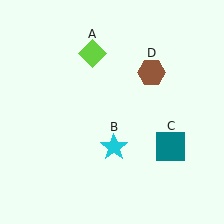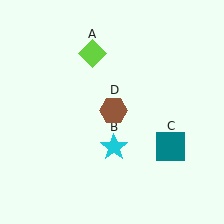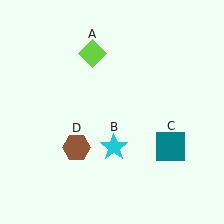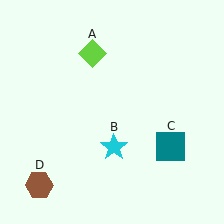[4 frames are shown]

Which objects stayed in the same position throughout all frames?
Lime diamond (object A) and cyan star (object B) and teal square (object C) remained stationary.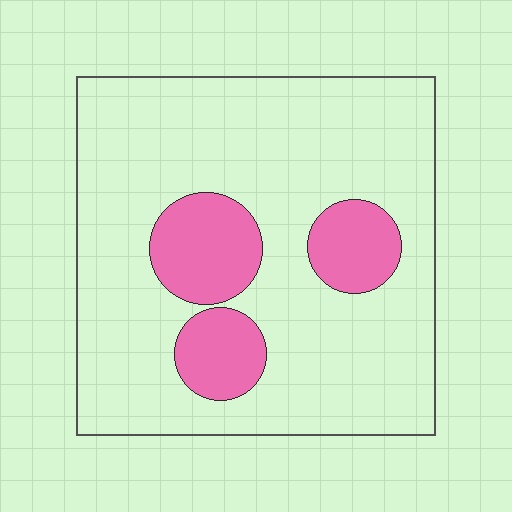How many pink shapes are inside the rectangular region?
3.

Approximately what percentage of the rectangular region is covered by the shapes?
Approximately 20%.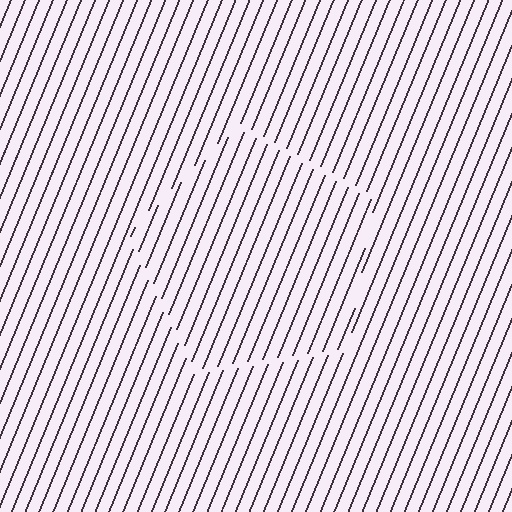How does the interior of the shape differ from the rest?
The interior of the shape contains the same grating, shifted by half a period — the contour is defined by the phase discontinuity where line-ends from the inner and outer gratings abut.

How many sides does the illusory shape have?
5 sides — the line-ends trace a pentagon.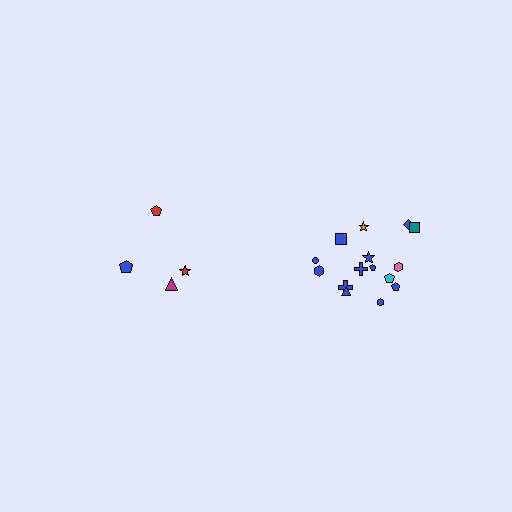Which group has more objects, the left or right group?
The right group.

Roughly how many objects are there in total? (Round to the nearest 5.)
Roughly 20 objects in total.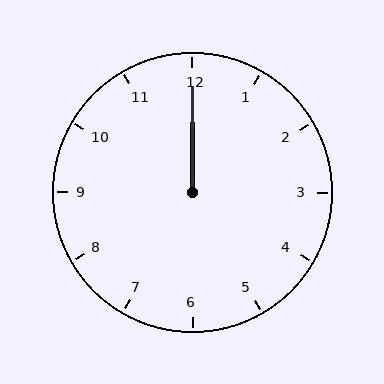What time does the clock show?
12:00.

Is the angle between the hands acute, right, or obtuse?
It is acute.